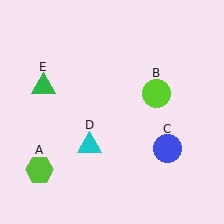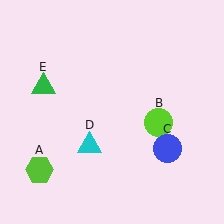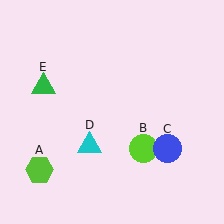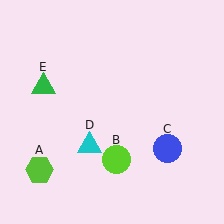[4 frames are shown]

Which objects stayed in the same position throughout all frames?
Lime hexagon (object A) and blue circle (object C) and cyan triangle (object D) and green triangle (object E) remained stationary.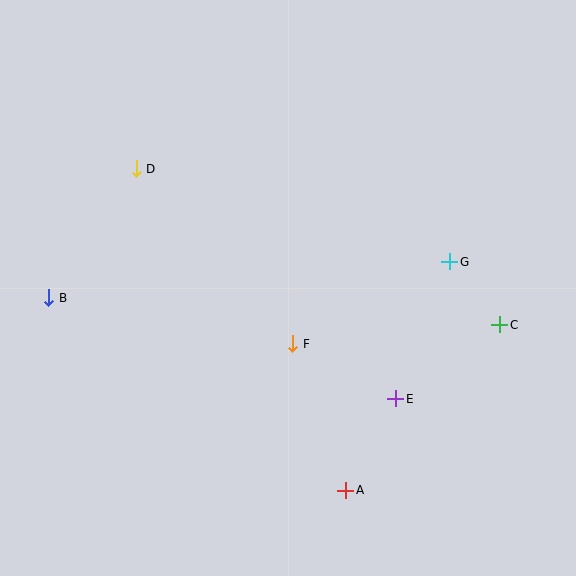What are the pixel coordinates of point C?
Point C is at (500, 325).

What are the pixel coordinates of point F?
Point F is at (293, 344).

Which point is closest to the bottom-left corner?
Point B is closest to the bottom-left corner.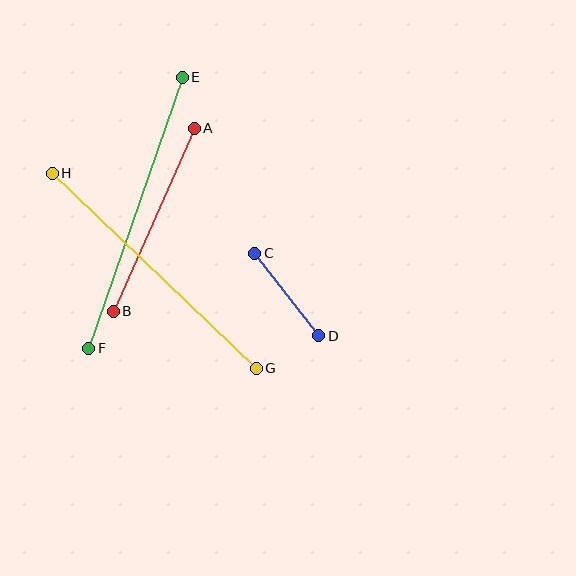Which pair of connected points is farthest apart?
Points E and F are farthest apart.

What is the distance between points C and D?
The distance is approximately 104 pixels.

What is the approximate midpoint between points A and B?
The midpoint is at approximately (154, 220) pixels.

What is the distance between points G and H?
The distance is approximately 282 pixels.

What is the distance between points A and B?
The distance is approximately 200 pixels.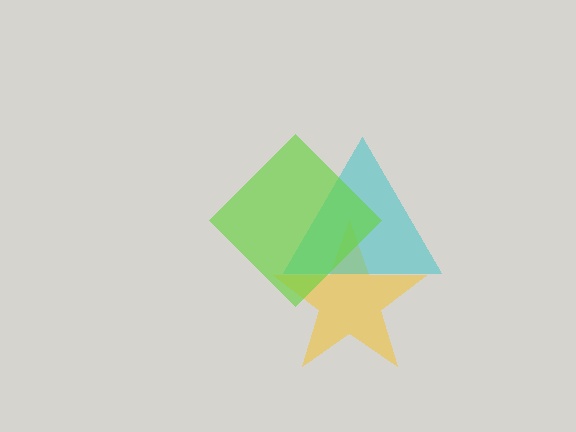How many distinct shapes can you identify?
There are 3 distinct shapes: a yellow star, a cyan triangle, a lime diamond.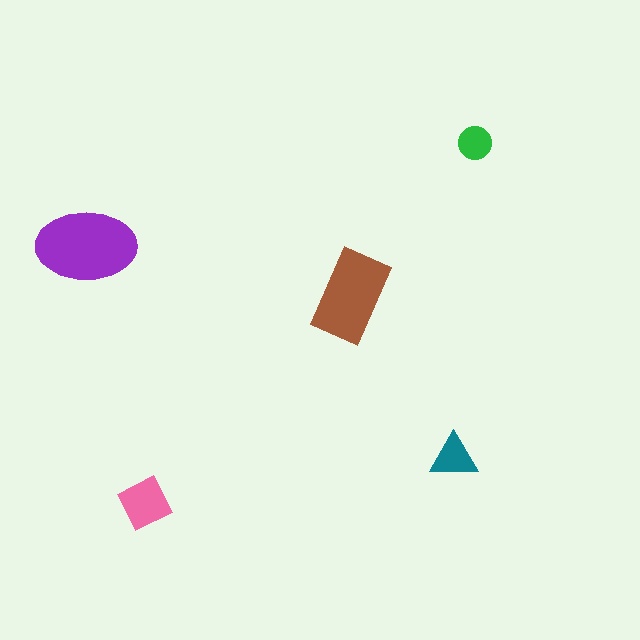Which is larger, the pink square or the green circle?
The pink square.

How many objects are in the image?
There are 5 objects in the image.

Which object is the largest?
The purple ellipse.